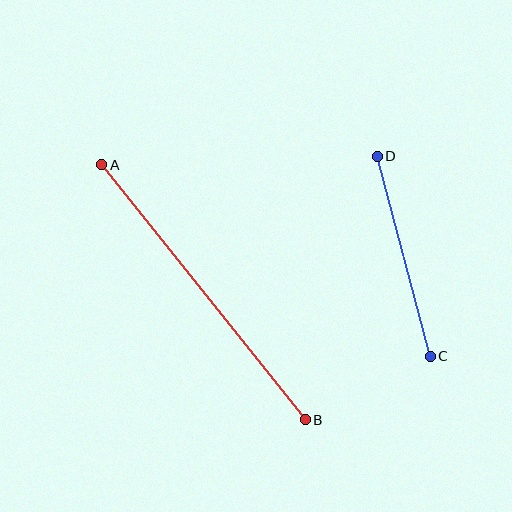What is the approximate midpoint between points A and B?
The midpoint is at approximately (203, 292) pixels.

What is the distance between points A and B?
The distance is approximately 326 pixels.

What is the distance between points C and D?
The distance is approximately 207 pixels.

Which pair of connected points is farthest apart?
Points A and B are farthest apart.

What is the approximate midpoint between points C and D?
The midpoint is at approximately (404, 256) pixels.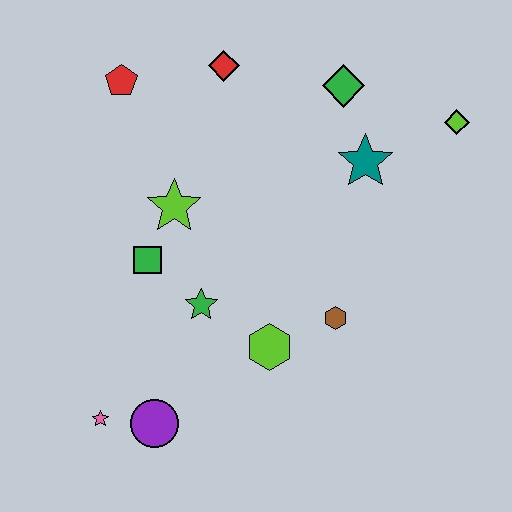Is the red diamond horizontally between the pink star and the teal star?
Yes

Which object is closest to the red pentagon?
The red diamond is closest to the red pentagon.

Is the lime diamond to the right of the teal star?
Yes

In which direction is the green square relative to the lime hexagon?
The green square is to the left of the lime hexagon.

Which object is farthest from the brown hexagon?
The red pentagon is farthest from the brown hexagon.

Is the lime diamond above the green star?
Yes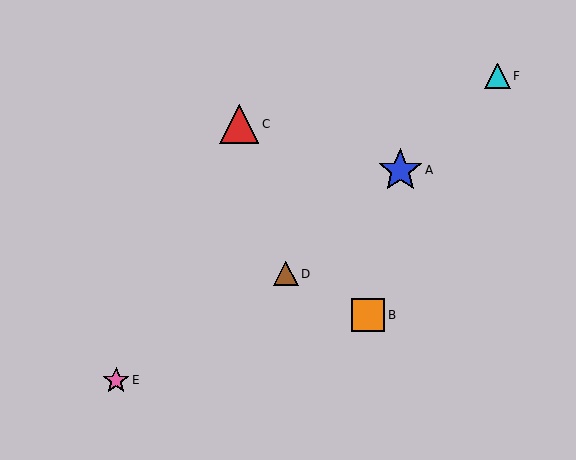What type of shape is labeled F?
Shape F is a cyan triangle.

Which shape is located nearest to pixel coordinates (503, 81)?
The cyan triangle (labeled F) at (498, 76) is nearest to that location.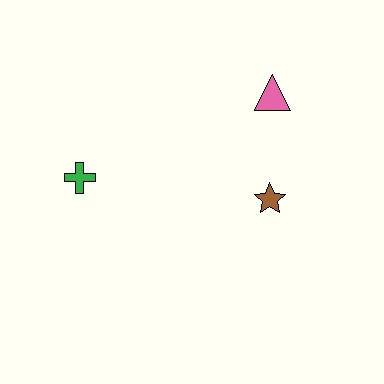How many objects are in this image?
There are 3 objects.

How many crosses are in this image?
There is 1 cross.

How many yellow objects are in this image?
There are no yellow objects.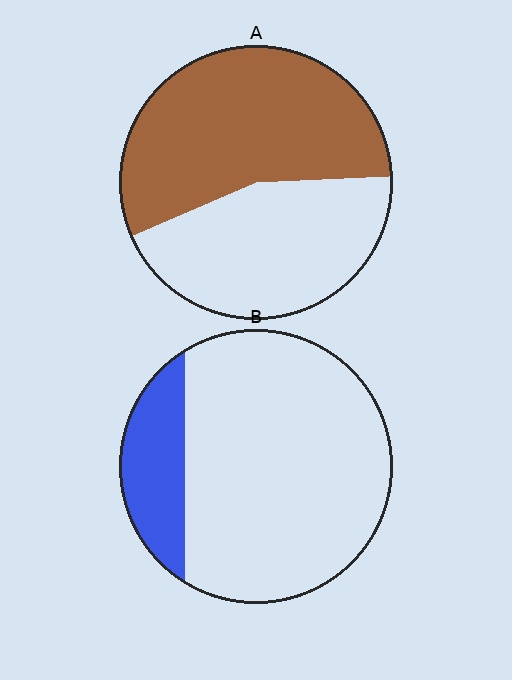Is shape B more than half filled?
No.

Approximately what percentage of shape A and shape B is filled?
A is approximately 55% and B is approximately 20%.